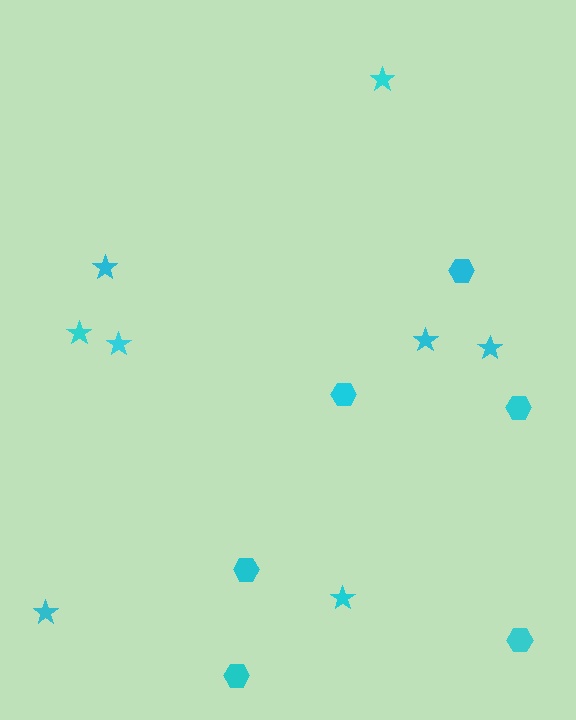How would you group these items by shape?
There are 2 groups: one group of stars (8) and one group of hexagons (6).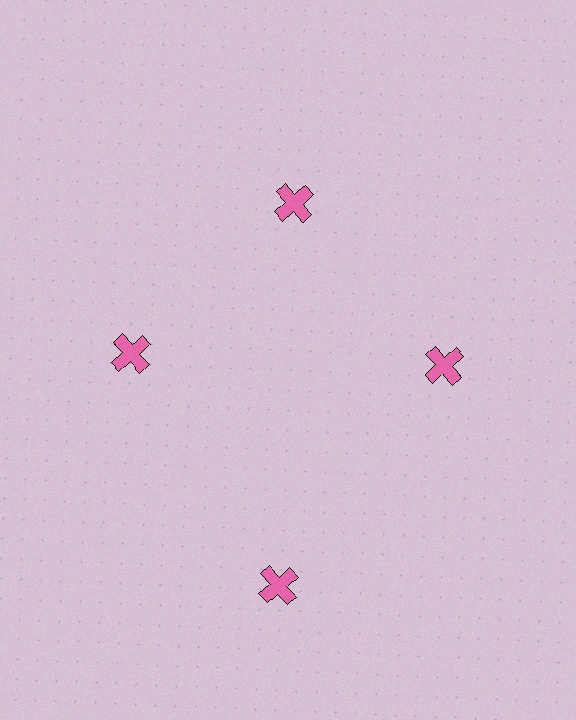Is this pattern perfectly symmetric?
No. The 4 pink crosses are arranged in a ring, but one element near the 6 o'clock position is pushed outward from the center, breaking the 4-fold rotational symmetry.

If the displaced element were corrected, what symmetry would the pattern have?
It would have 4-fold rotational symmetry — the pattern would map onto itself every 90 degrees.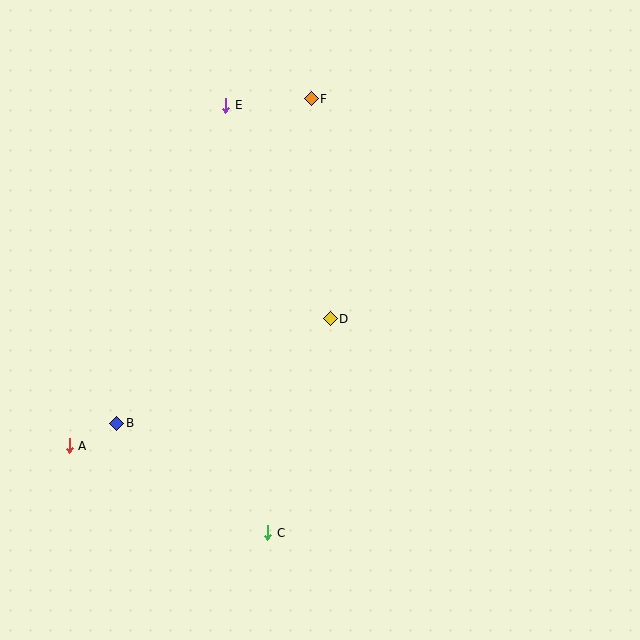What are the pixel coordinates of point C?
Point C is at (268, 533).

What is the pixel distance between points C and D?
The distance between C and D is 223 pixels.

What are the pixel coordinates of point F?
Point F is at (311, 99).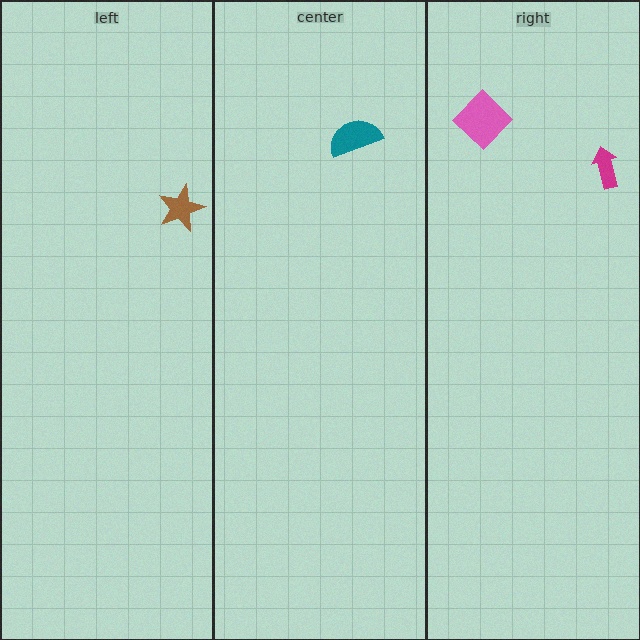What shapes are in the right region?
The magenta arrow, the pink diamond.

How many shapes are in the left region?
1.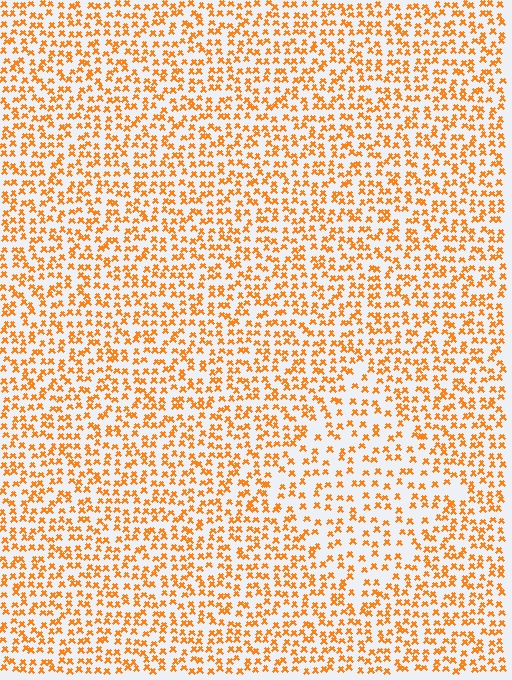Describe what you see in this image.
The image contains small orange elements arranged at two different densities. A diamond-shaped region is visible where the elements are less densely packed than the surrounding area.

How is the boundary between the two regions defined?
The boundary is defined by a change in element density (approximately 1.6x ratio). All elements are the same color, size, and shape.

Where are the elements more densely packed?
The elements are more densely packed outside the diamond boundary.